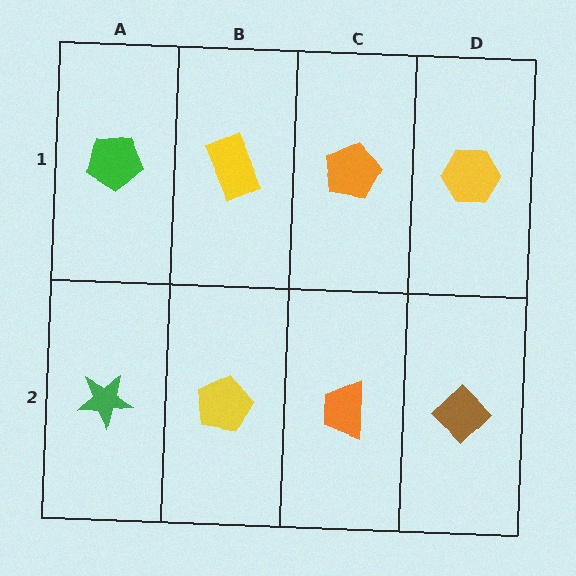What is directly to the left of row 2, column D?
An orange trapezoid.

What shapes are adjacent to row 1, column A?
A green star (row 2, column A), a yellow rectangle (row 1, column B).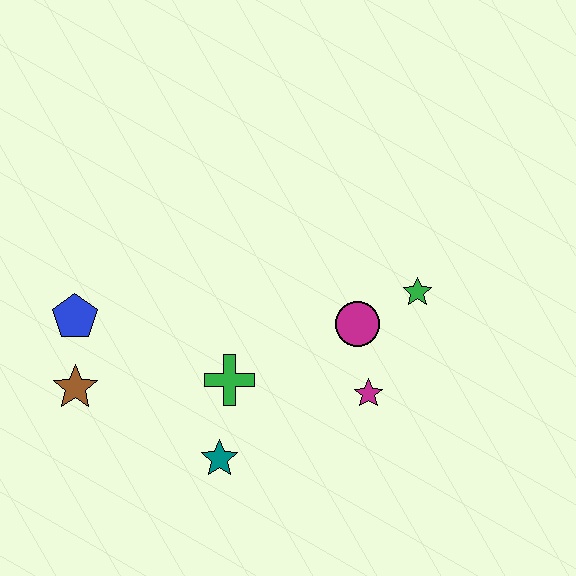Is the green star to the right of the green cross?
Yes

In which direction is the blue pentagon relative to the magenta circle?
The blue pentagon is to the left of the magenta circle.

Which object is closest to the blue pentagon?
The brown star is closest to the blue pentagon.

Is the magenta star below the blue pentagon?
Yes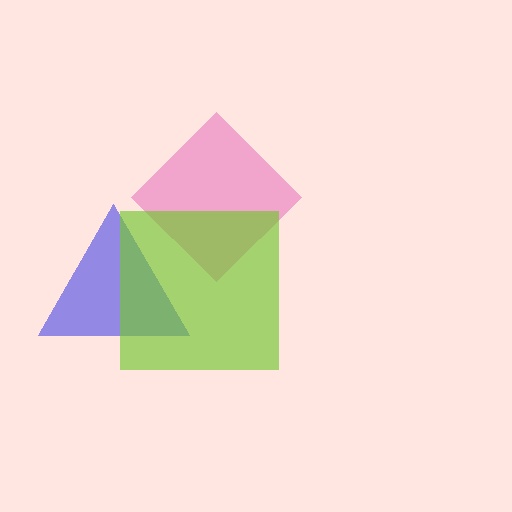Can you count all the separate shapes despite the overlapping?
Yes, there are 3 separate shapes.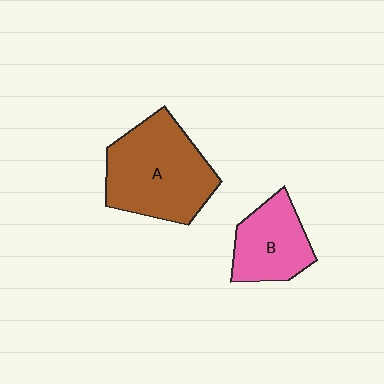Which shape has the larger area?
Shape A (brown).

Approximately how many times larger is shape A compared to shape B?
Approximately 1.7 times.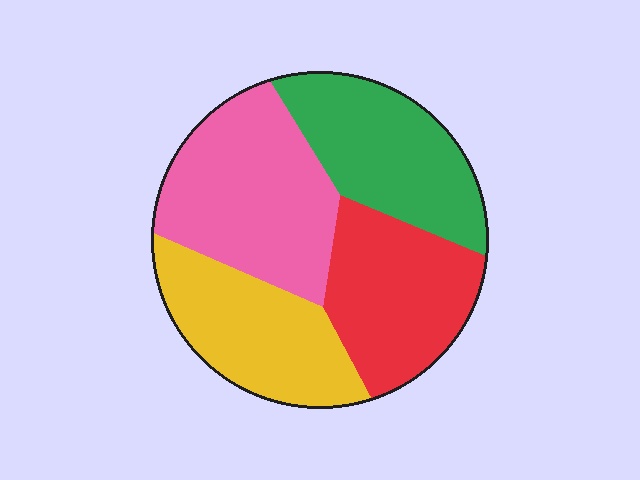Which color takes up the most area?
Pink, at roughly 30%.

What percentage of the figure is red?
Red covers 24% of the figure.